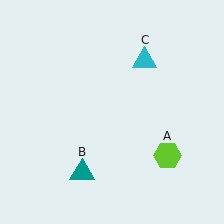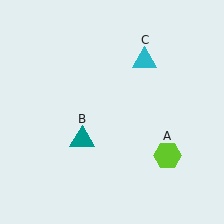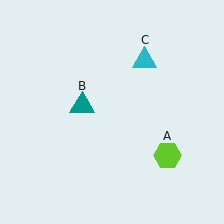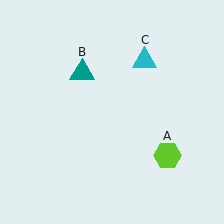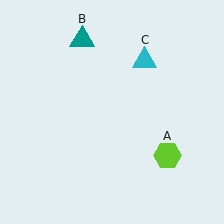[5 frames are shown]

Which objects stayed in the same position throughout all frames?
Lime hexagon (object A) and cyan triangle (object C) remained stationary.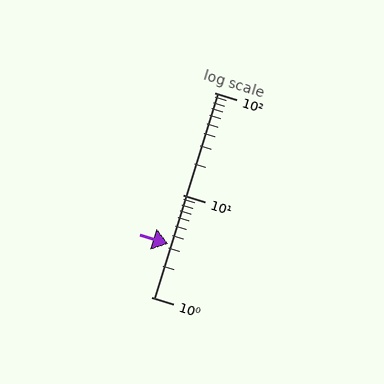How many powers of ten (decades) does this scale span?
The scale spans 2 decades, from 1 to 100.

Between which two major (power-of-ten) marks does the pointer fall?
The pointer is between 1 and 10.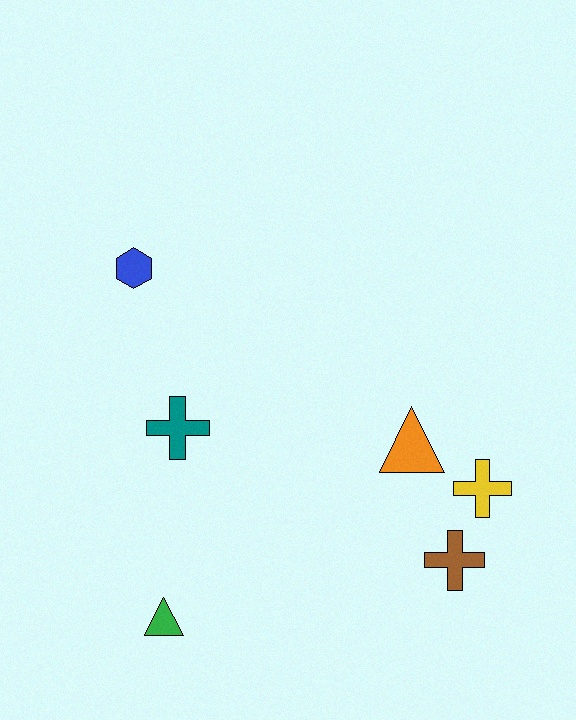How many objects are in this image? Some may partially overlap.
There are 6 objects.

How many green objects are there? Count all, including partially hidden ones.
There is 1 green object.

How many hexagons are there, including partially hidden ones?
There is 1 hexagon.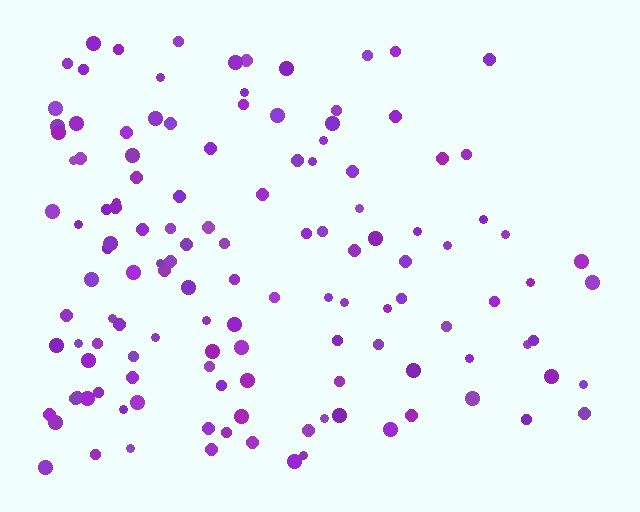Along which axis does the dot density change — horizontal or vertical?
Horizontal.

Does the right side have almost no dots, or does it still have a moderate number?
Still a moderate number, just noticeably fewer than the left.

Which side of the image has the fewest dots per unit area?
The right.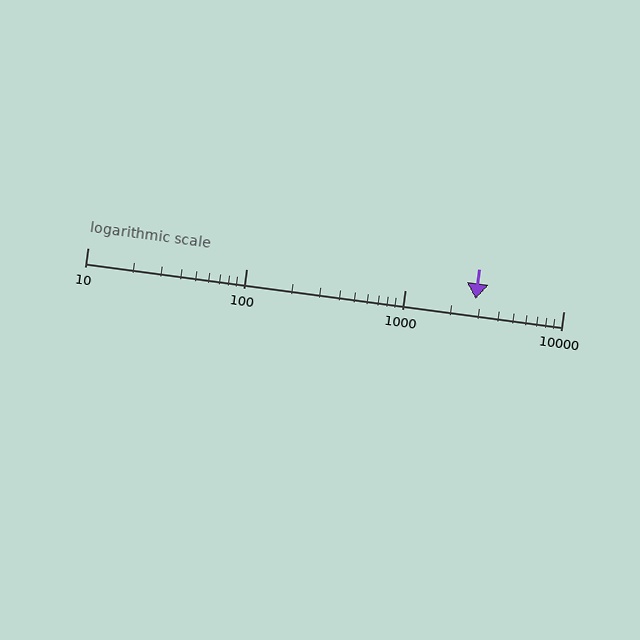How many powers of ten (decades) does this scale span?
The scale spans 3 decades, from 10 to 10000.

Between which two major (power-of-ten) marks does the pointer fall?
The pointer is between 1000 and 10000.